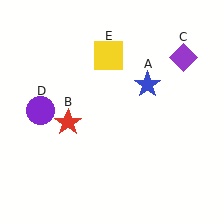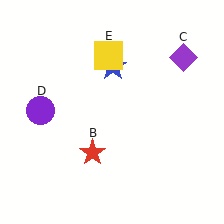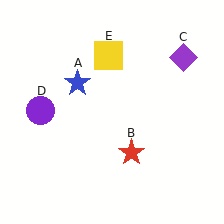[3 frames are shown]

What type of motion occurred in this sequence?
The blue star (object A), red star (object B) rotated counterclockwise around the center of the scene.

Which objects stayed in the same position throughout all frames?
Purple diamond (object C) and purple circle (object D) and yellow square (object E) remained stationary.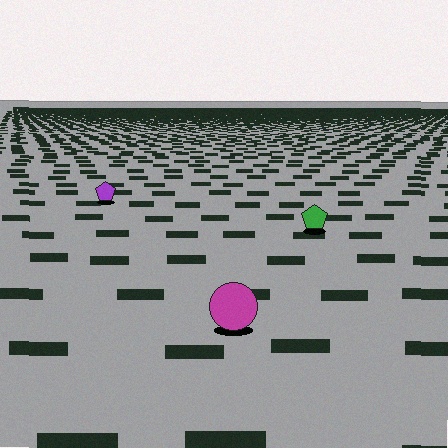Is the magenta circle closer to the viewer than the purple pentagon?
Yes. The magenta circle is closer — you can tell from the texture gradient: the ground texture is coarser near it.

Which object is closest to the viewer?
The magenta circle is closest. The texture marks near it are larger and more spread out.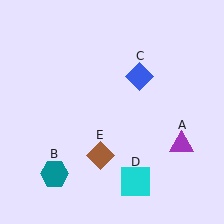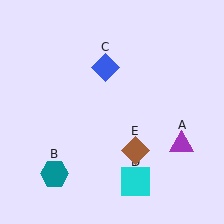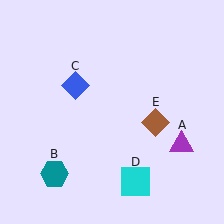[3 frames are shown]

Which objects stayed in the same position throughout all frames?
Purple triangle (object A) and teal hexagon (object B) and cyan square (object D) remained stationary.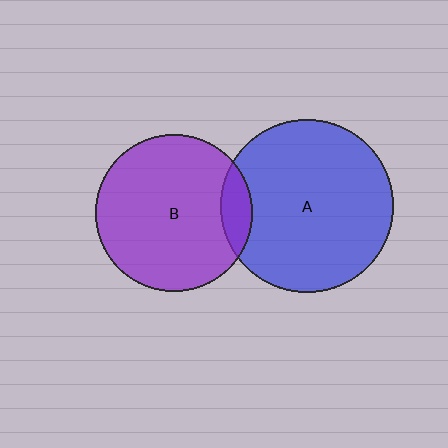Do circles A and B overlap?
Yes.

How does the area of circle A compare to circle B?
Approximately 1.2 times.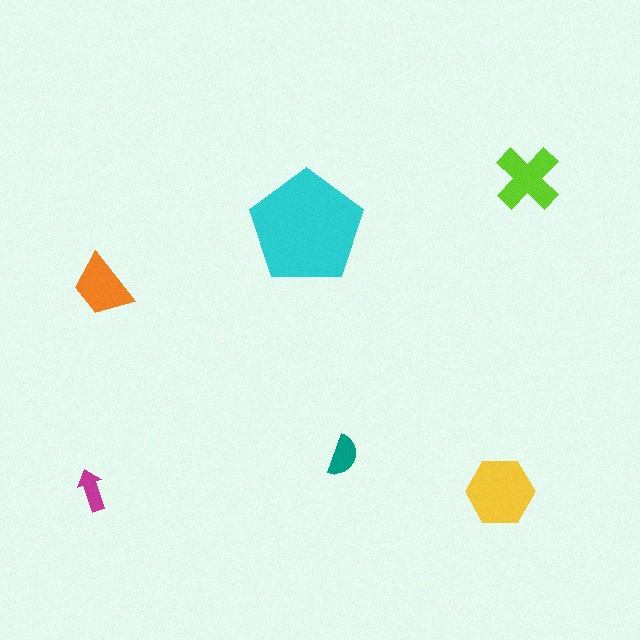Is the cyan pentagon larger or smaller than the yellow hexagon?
Larger.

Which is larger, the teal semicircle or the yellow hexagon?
The yellow hexagon.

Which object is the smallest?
The magenta arrow.